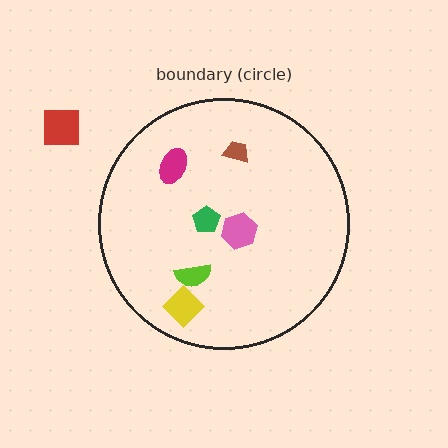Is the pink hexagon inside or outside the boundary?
Inside.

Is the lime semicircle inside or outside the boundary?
Inside.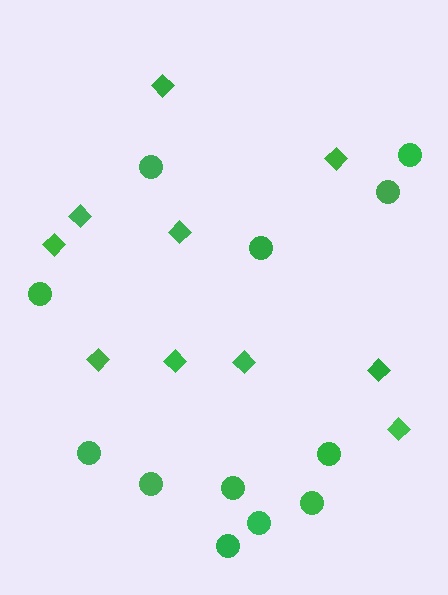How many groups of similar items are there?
There are 2 groups: one group of circles (12) and one group of diamonds (10).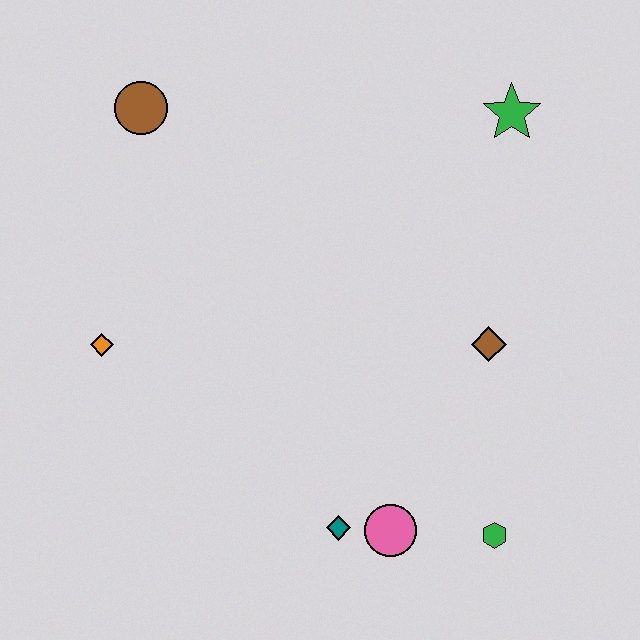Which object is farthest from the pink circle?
The brown circle is farthest from the pink circle.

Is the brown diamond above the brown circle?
No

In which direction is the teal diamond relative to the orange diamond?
The teal diamond is to the right of the orange diamond.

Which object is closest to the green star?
The brown diamond is closest to the green star.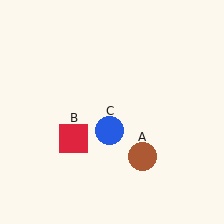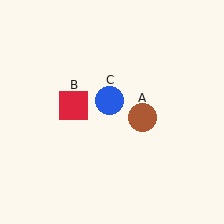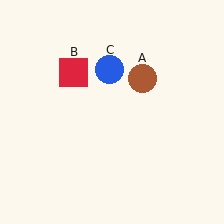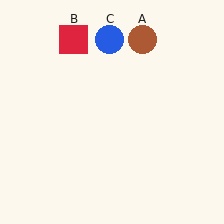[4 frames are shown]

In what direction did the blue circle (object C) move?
The blue circle (object C) moved up.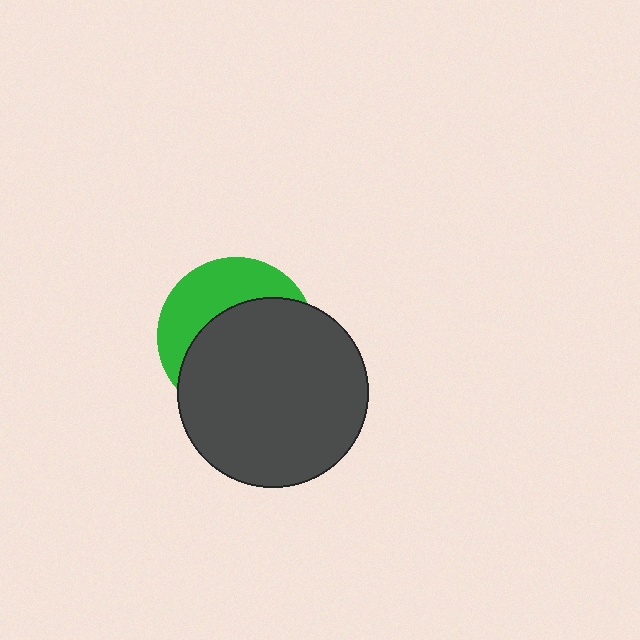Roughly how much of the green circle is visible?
A small part of it is visible (roughly 37%).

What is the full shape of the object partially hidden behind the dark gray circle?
The partially hidden object is a green circle.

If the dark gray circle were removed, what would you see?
You would see the complete green circle.